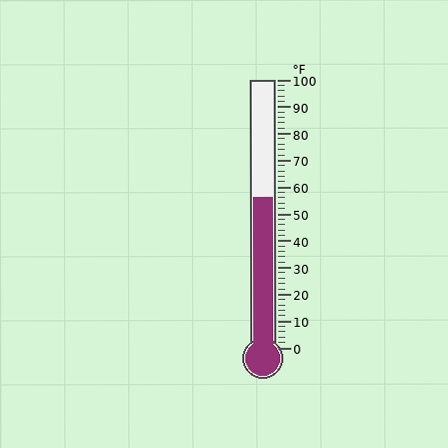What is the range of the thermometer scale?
The thermometer scale ranges from 0°F to 100°F.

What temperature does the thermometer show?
The thermometer shows approximately 56°F.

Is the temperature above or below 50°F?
The temperature is above 50°F.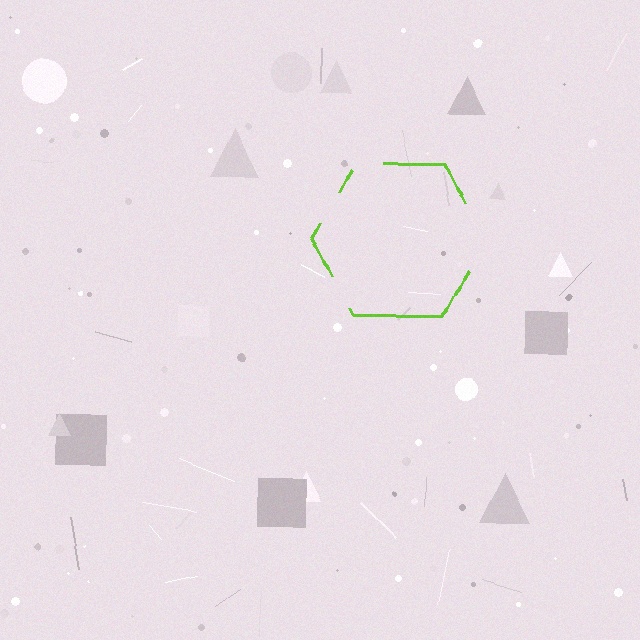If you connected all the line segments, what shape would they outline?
They would outline a hexagon.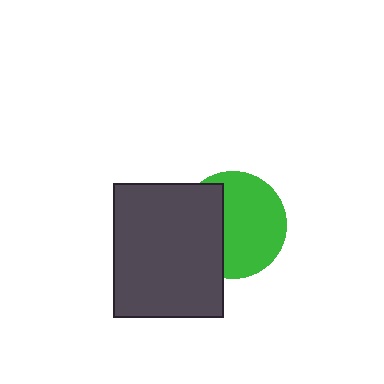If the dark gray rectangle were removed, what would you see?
You would see the complete green circle.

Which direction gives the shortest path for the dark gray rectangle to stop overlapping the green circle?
Moving left gives the shortest separation.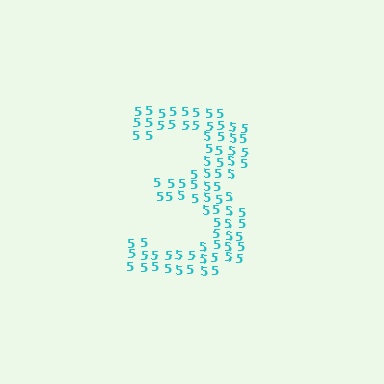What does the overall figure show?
The overall figure shows the digit 3.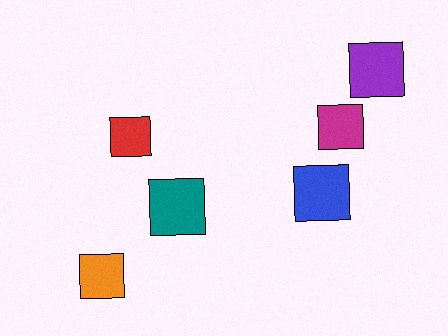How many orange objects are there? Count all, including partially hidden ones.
There is 1 orange object.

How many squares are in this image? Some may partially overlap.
There are 6 squares.